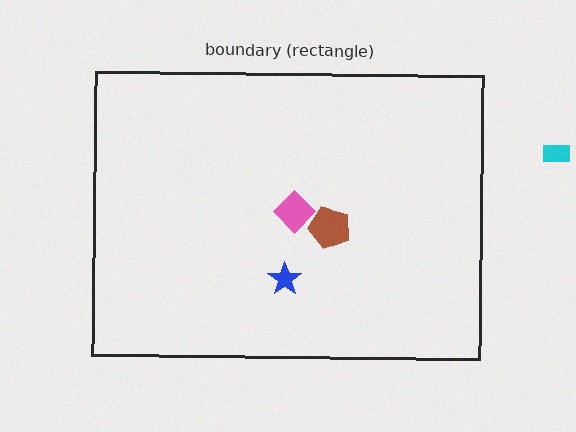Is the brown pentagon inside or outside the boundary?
Inside.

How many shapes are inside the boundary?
3 inside, 1 outside.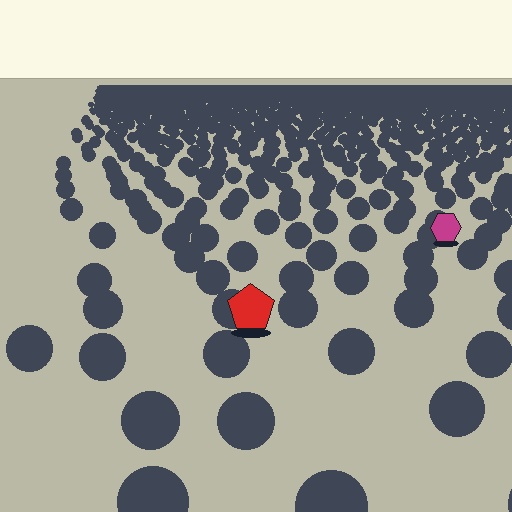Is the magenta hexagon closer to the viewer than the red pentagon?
No. The red pentagon is closer — you can tell from the texture gradient: the ground texture is coarser near it.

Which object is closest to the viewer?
The red pentagon is closest. The texture marks near it are larger and more spread out.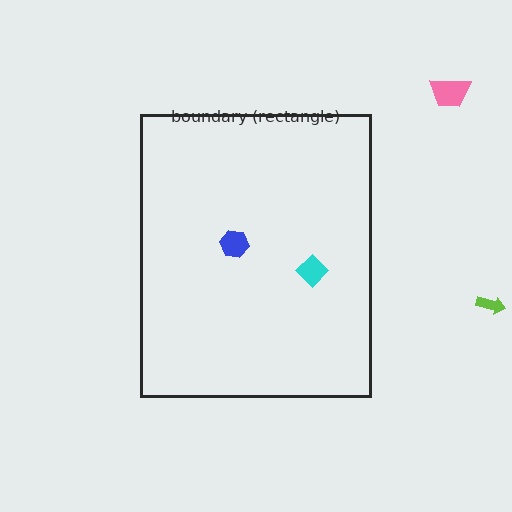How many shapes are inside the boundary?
2 inside, 2 outside.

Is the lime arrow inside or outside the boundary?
Outside.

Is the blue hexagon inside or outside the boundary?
Inside.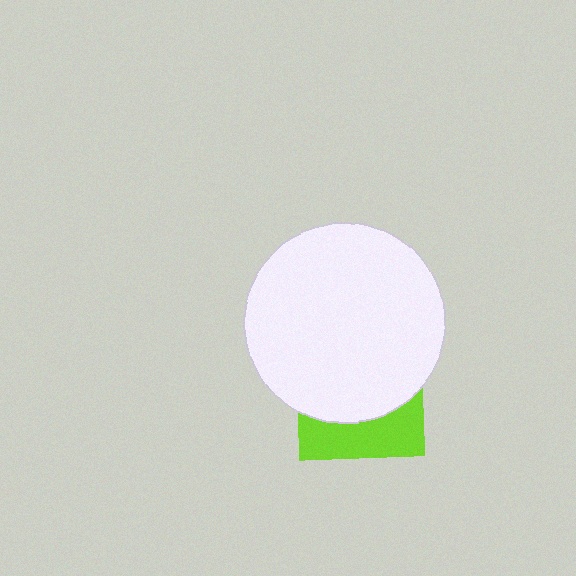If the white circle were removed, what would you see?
You would see the complete lime square.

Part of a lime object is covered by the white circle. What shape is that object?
It is a square.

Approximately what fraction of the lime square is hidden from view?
Roughly 65% of the lime square is hidden behind the white circle.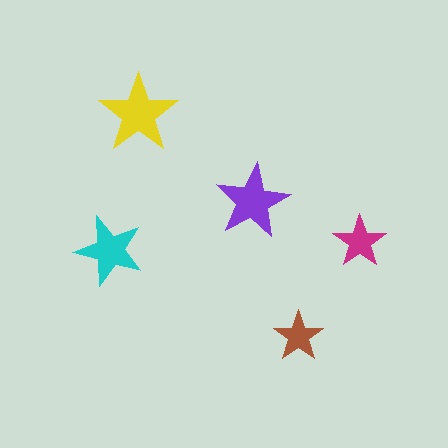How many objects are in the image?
There are 5 objects in the image.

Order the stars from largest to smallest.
the yellow one, the purple one, the cyan one, the magenta one, the brown one.